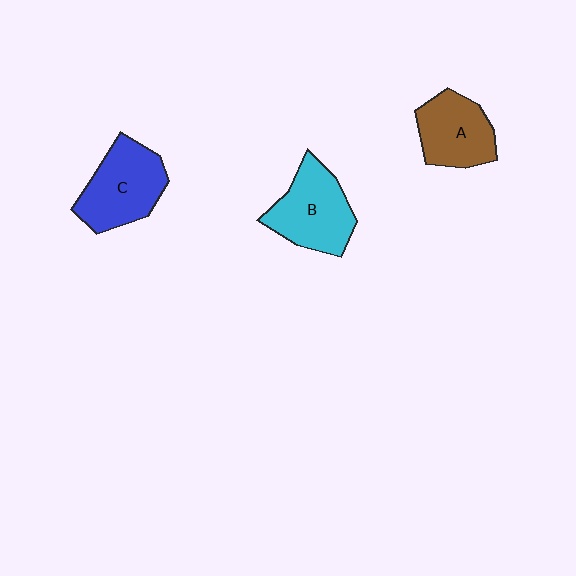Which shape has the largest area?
Shape C (blue).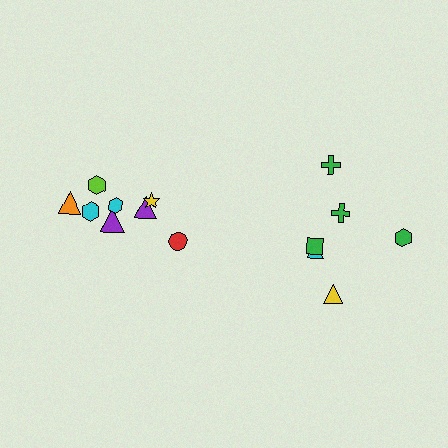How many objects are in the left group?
There are 8 objects.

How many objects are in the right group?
There are 6 objects.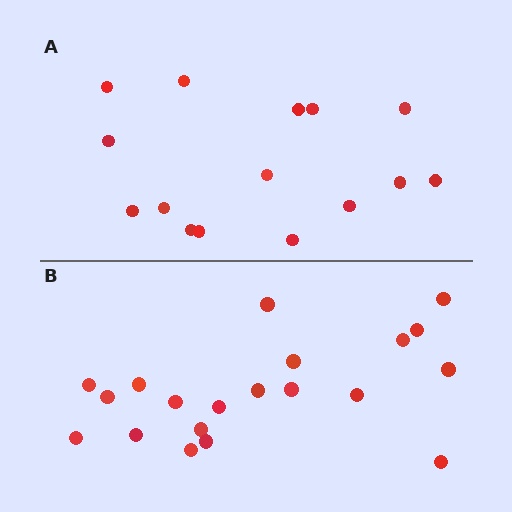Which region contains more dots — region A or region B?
Region B (the bottom region) has more dots.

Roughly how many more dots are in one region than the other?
Region B has about 5 more dots than region A.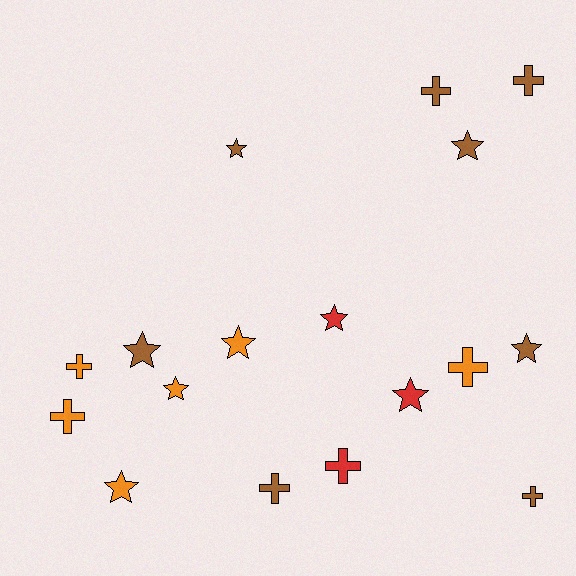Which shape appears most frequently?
Star, with 9 objects.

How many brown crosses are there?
There are 4 brown crosses.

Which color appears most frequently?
Brown, with 8 objects.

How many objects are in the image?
There are 17 objects.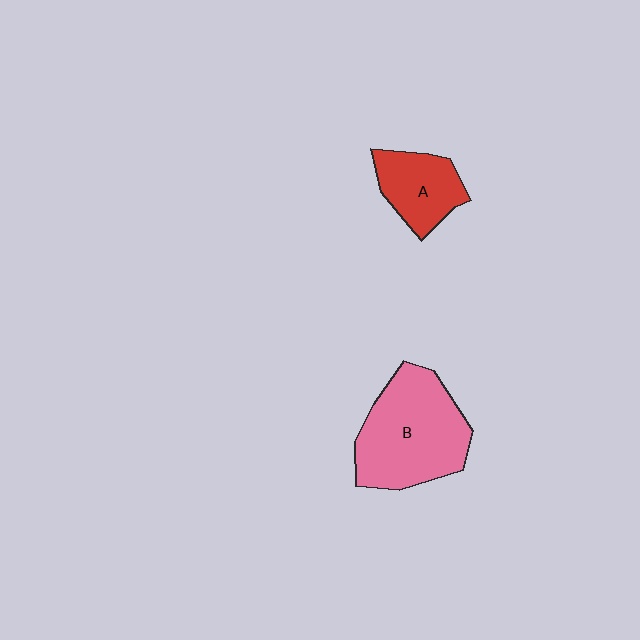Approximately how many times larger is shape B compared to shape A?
Approximately 1.9 times.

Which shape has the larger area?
Shape B (pink).